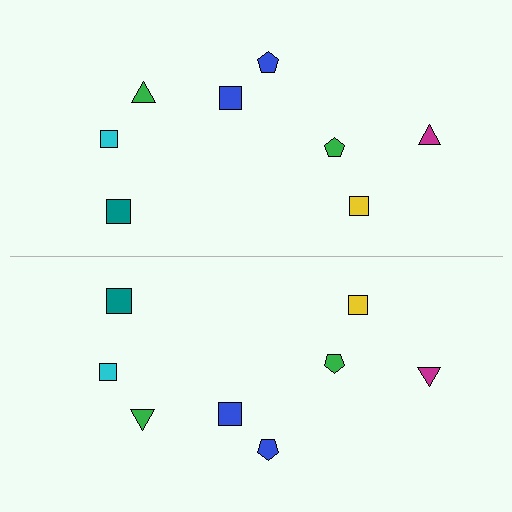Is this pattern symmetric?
Yes, this pattern has bilateral (reflection) symmetry.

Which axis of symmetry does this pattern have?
The pattern has a horizontal axis of symmetry running through the center of the image.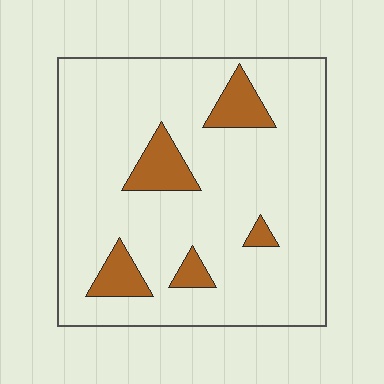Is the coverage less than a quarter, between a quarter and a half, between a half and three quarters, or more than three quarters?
Less than a quarter.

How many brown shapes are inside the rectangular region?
5.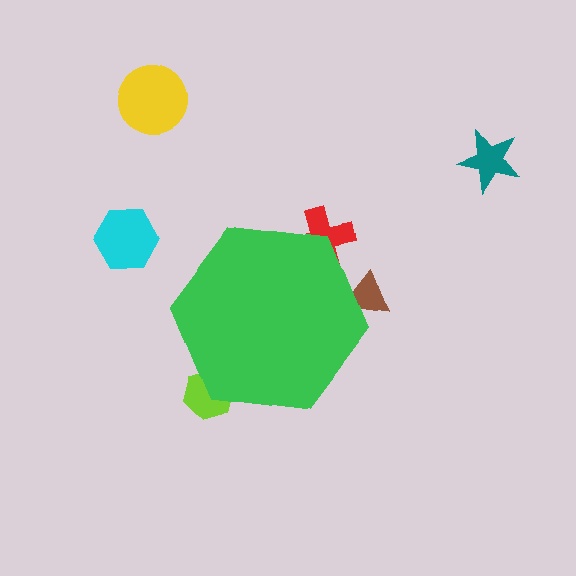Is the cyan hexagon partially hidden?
No, the cyan hexagon is fully visible.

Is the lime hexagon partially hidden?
Yes, the lime hexagon is partially hidden behind the green hexagon.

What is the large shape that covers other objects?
A green hexagon.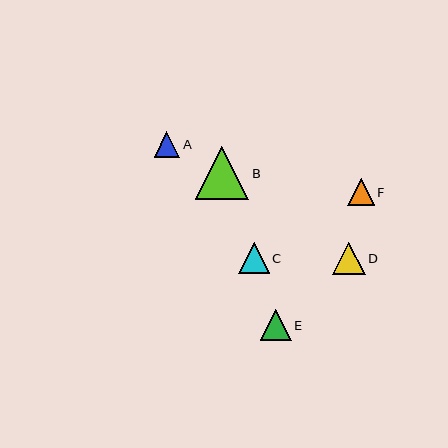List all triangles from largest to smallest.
From largest to smallest: B, D, E, C, F, A.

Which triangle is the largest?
Triangle B is the largest with a size of approximately 53 pixels.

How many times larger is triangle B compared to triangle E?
Triangle B is approximately 1.7 times the size of triangle E.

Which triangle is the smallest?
Triangle A is the smallest with a size of approximately 26 pixels.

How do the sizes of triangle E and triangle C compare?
Triangle E and triangle C are approximately the same size.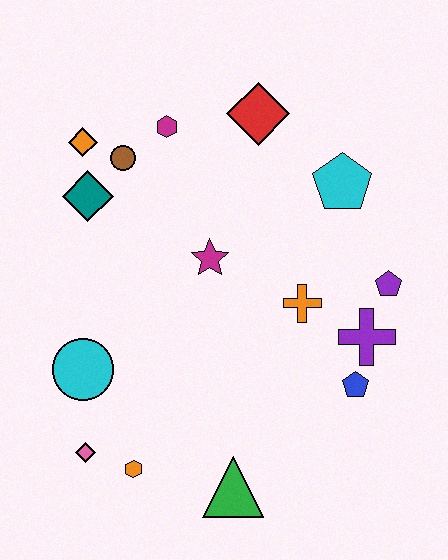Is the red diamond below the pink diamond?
No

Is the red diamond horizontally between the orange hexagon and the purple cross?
Yes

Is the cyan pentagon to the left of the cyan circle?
No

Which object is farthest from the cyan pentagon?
The pink diamond is farthest from the cyan pentagon.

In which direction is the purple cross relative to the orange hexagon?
The purple cross is to the right of the orange hexagon.